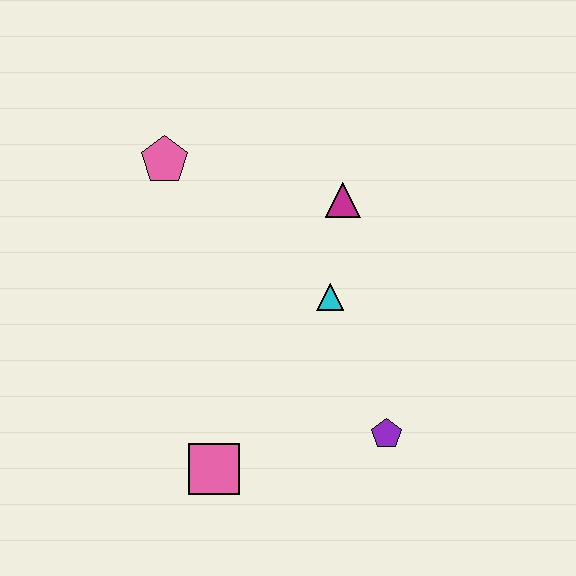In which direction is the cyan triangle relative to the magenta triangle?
The cyan triangle is below the magenta triangle.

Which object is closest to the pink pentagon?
The magenta triangle is closest to the pink pentagon.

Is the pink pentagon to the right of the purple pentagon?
No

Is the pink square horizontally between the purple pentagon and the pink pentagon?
Yes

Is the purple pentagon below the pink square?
No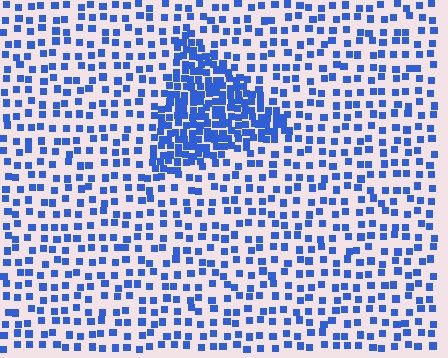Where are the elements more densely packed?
The elements are more densely packed inside the triangle boundary.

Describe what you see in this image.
The image contains small blue elements arranged at two different densities. A triangle-shaped region is visible where the elements are more densely packed than the surrounding area.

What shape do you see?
I see a triangle.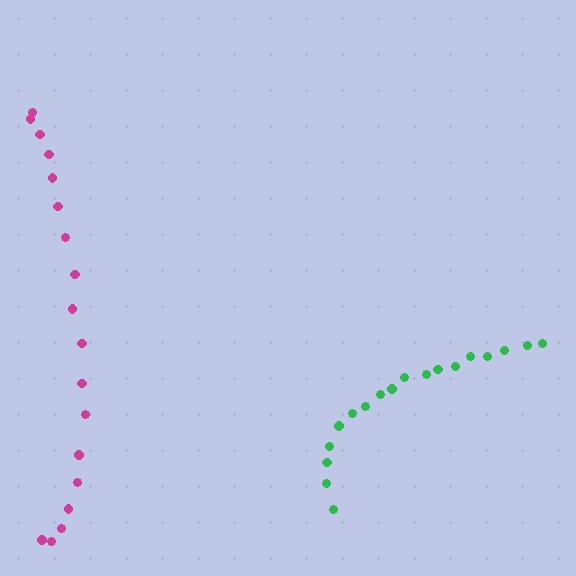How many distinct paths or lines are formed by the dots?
There are 2 distinct paths.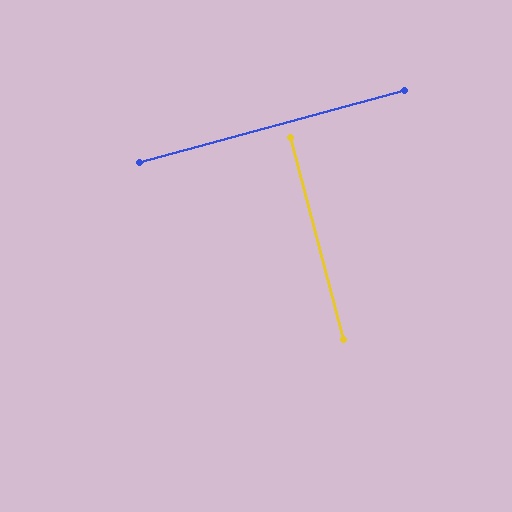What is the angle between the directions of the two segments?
Approximately 89 degrees.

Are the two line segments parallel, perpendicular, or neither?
Perpendicular — they meet at approximately 89°.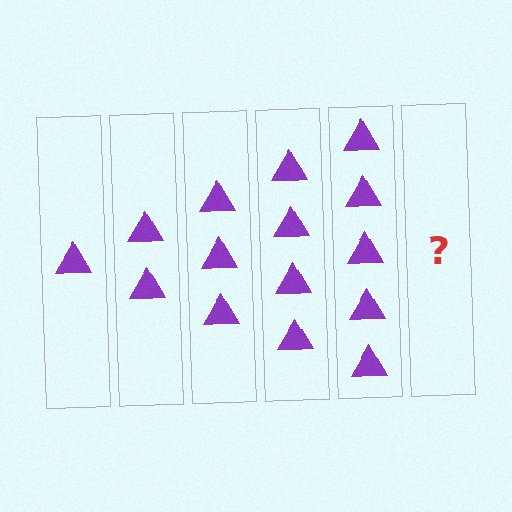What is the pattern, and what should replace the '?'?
The pattern is that each step adds one more triangle. The '?' should be 6 triangles.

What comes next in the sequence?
The next element should be 6 triangles.